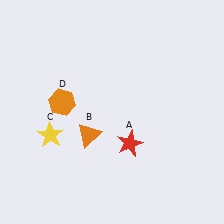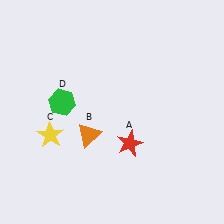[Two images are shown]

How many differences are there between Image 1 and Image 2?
There is 1 difference between the two images.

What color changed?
The hexagon (D) changed from orange in Image 1 to green in Image 2.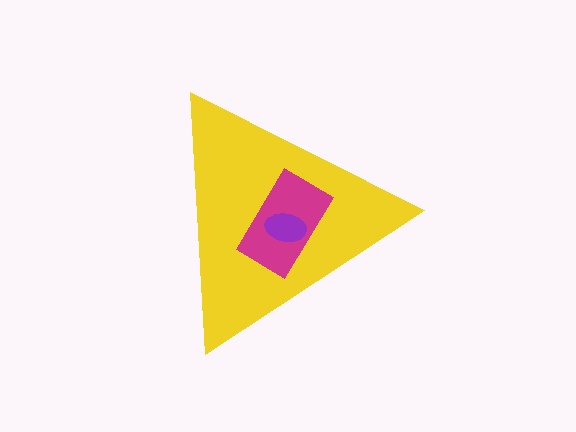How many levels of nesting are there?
3.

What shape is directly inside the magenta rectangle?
The purple ellipse.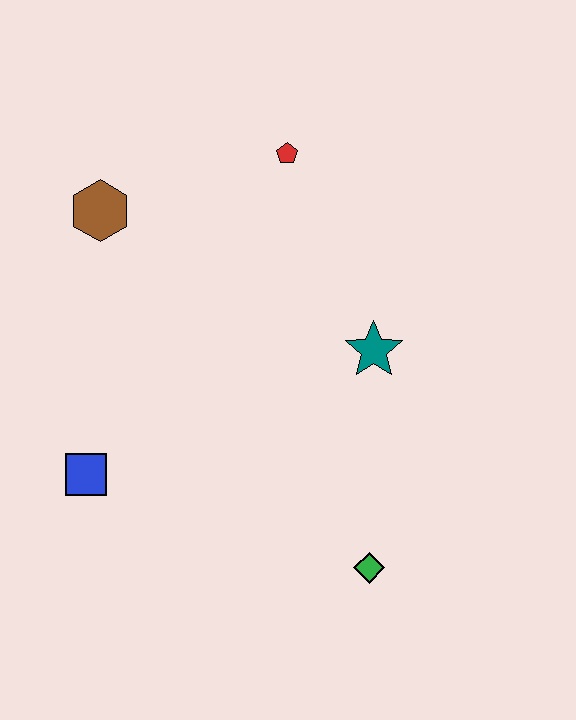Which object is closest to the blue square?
The brown hexagon is closest to the blue square.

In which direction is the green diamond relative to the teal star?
The green diamond is below the teal star.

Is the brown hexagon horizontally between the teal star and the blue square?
Yes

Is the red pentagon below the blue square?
No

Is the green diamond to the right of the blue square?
Yes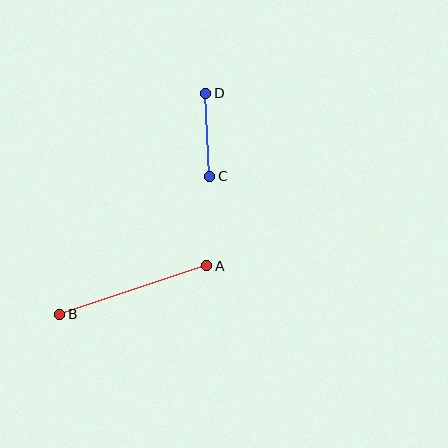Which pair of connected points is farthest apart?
Points A and B are farthest apart.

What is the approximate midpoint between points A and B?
The midpoint is at approximately (133, 290) pixels.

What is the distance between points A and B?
The distance is approximately 155 pixels.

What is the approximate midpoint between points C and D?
The midpoint is at approximately (208, 135) pixels.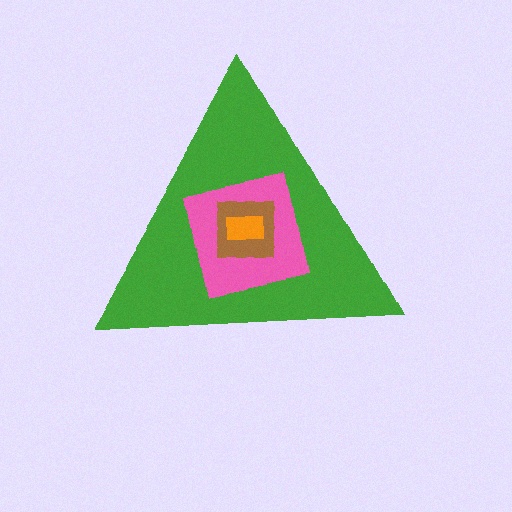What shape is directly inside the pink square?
The brown square.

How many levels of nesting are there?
4.